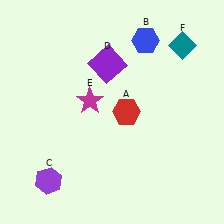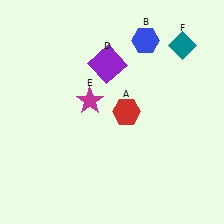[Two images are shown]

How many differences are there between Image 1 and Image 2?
There is 1 difference between the two images.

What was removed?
The purple hexagon (C) was removed in Image 2.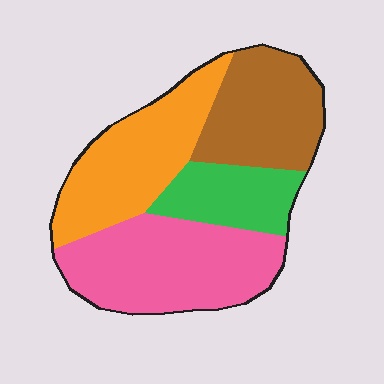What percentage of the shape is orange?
Orange takes up between a quarter and a half of the shape.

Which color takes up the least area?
Green, at roughly 15%.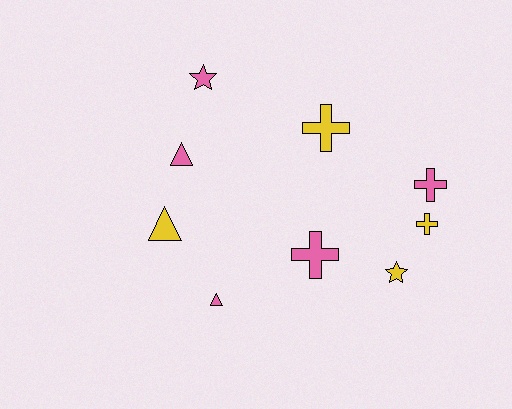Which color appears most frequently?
Pink, with 5 objects.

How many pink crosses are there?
There are 2 pink crosses.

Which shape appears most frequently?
Cross, with 4 objects.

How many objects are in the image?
There are 9 objects.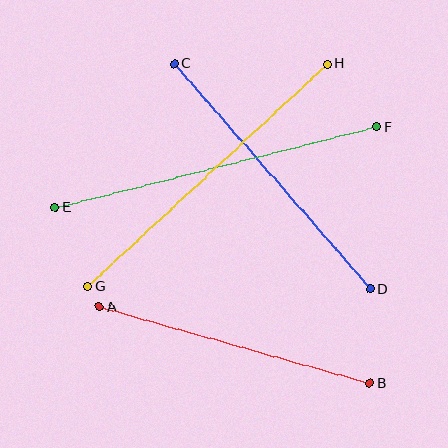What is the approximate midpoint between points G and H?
The midpoint is at approximately (207, 175) pixels.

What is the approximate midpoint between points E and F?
The midpoint is at approximately (216, 167) pixels.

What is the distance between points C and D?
The distance is approximately 299 pixels.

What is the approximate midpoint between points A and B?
The midpoint is at approximately (235, 345) pixels.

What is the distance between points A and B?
The distance is approximately 282 pixels.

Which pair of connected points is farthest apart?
Points E and F are farthest apart.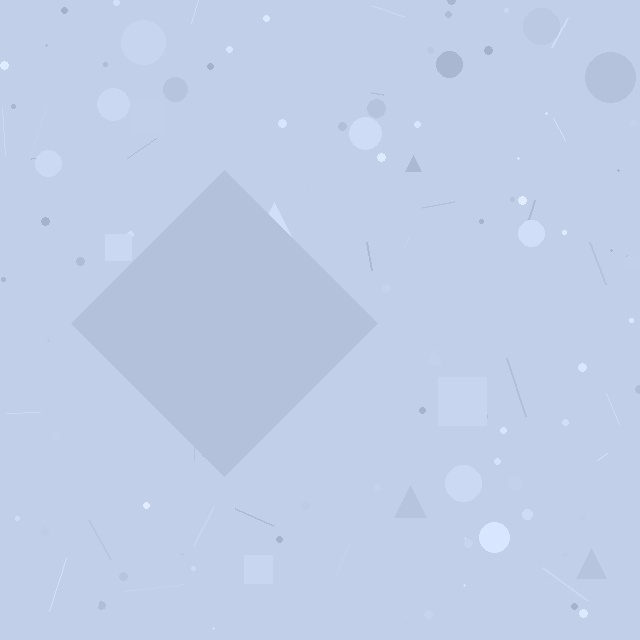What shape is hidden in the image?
A diamond is hidden in the image.